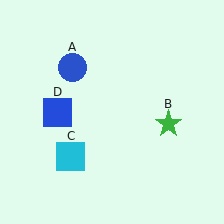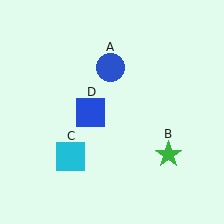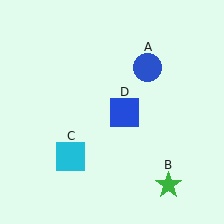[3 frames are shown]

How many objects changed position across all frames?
3 objects changed position: blue circle (object A), green star (object B), blue square (object D).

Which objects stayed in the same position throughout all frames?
Cyan square (object C) remained stationary.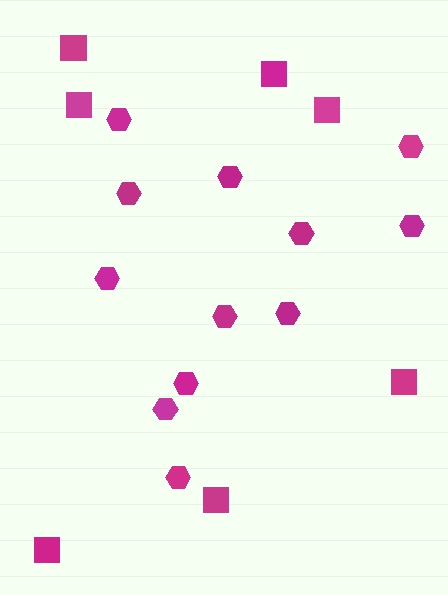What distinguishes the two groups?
There are 2 groups: one group of hexagons (12) and one group of squares (7).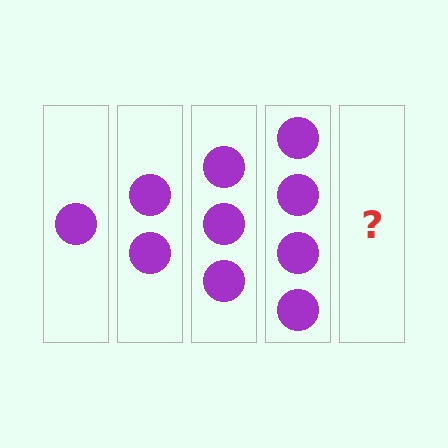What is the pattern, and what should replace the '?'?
The pattern is that each step adds one more circle. The '?' should be 5 circles.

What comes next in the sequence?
The next element should be 5 circles.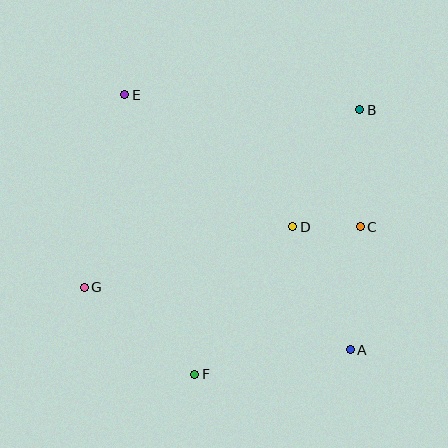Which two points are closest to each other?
Points C and D are closest to each other.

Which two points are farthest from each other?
Points A and E are farthest from each other.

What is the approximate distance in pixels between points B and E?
The distance between B and E is approximately 236 pixels.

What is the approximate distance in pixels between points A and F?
The distance between A and F is approximately 157 pixels.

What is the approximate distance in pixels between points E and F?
The distance between E and F is approximately 288 pixels.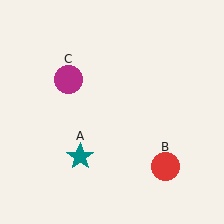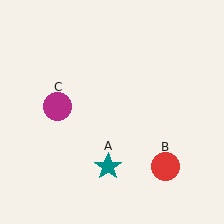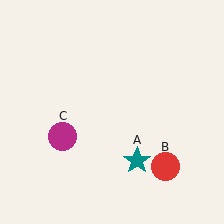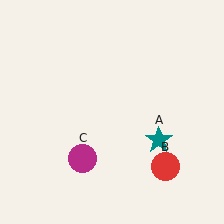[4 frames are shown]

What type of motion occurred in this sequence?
The teal star (object A), magenta circle (object C) rotated counterclockwise around the center of the scene.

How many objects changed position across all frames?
2 objects changed position: teal star (object A), magenta circle (object C).